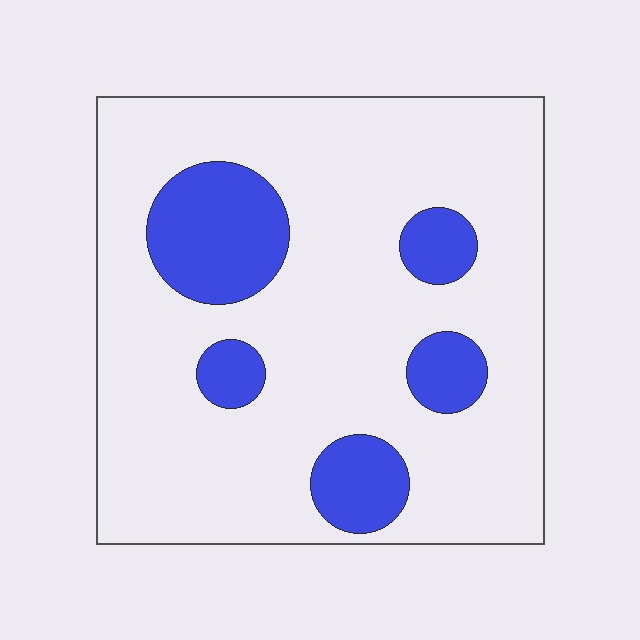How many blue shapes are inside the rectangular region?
5.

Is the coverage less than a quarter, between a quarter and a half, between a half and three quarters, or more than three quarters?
Less than a quarter.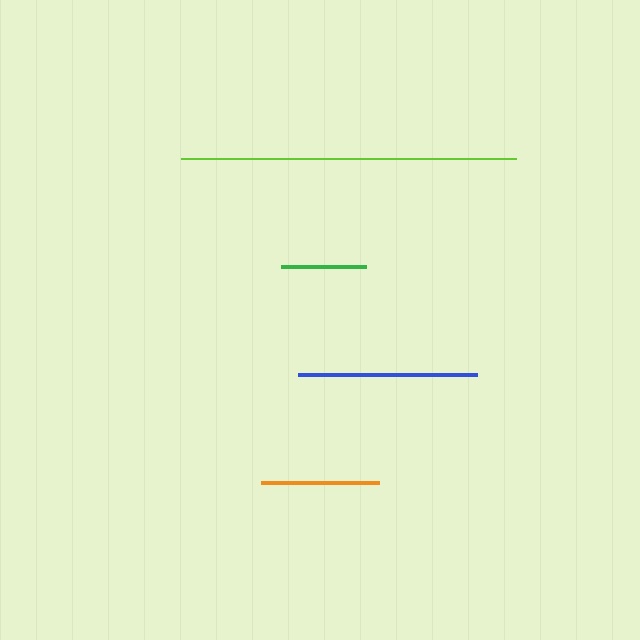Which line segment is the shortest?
The green line is the shortest at approximately 85 pixels.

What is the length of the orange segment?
The orange segment is approximately 118 pixels long.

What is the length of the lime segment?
The lime segment is approximately 335 pixels long.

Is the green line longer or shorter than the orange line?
The orange line is longer than the green line.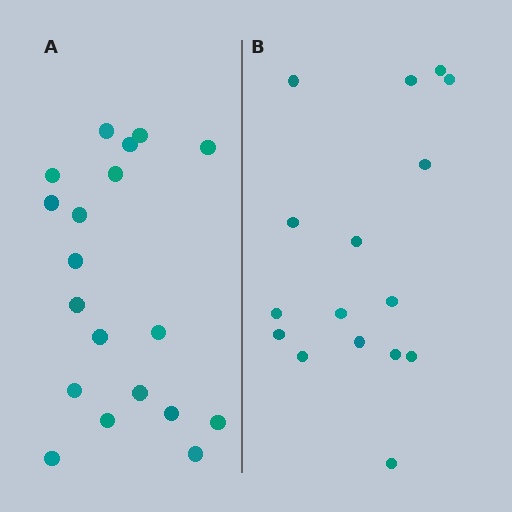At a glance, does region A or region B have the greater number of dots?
Region A (the left region) has more dots.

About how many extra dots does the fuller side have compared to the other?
Region A has just a few more — roughly 2 or 3 more dots than region B.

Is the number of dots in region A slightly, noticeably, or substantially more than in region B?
Region A has only slightly more — the two regions are fairly close. The ratio is roughly 1.2 to 1.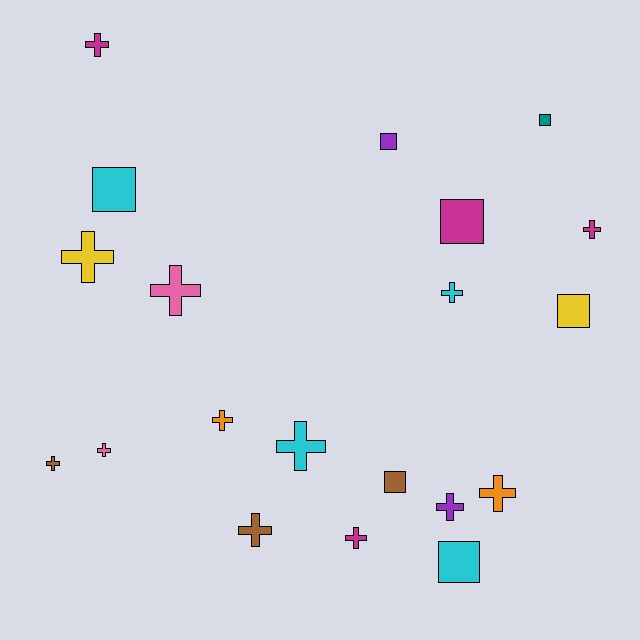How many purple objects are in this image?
There are 2 purple objects.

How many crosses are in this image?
There are 13 crosses.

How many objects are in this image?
There are 20 objects.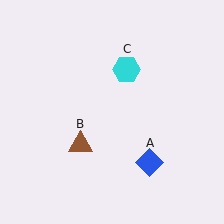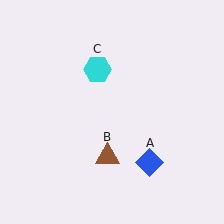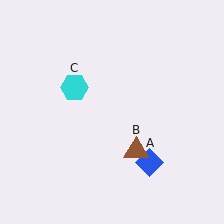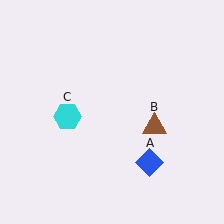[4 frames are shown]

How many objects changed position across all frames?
2 objects changed position: brown triangle (object B), cyan hexagon (object C).